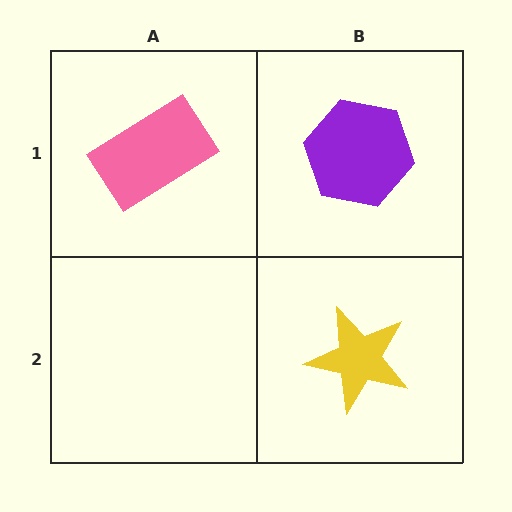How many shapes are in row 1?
2 shapes.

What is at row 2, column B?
A yellow star.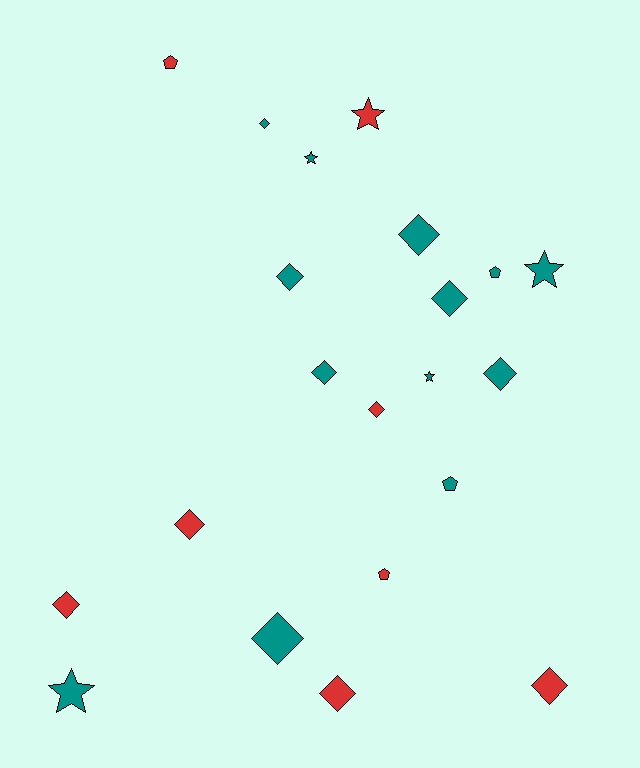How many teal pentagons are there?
There are 2 teal pentagons.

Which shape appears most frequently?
Diamond, with 12 objects.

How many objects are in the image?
There are 21 objects.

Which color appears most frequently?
Teal, with 13 objects.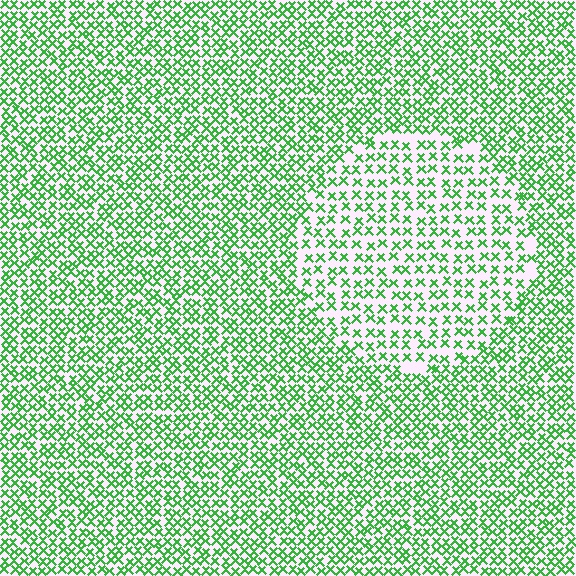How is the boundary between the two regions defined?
The boundary is defined by a change in element density (approximately 1.7x ratio). All elements are the same color, size, and shape.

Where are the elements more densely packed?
The elements are more densely packed outside the circle boundary.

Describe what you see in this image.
The image contains small green elements arranged at two different densities. A circle-shaped region is visible where the elements are less densely packed than the surrounding area.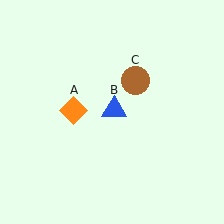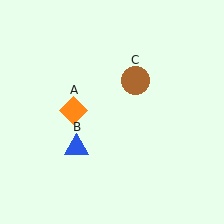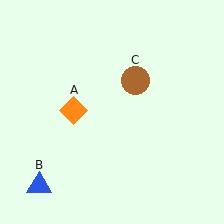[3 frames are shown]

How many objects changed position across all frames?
1 object changed position: blue triangle (object B).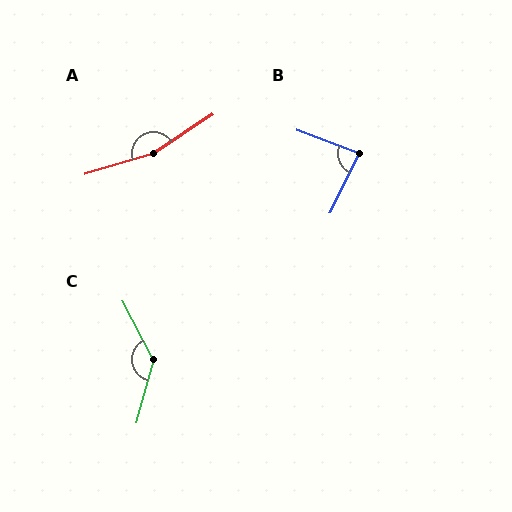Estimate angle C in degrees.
Approximately 137 degrees.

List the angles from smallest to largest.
B (84°), C (137°), A (163°).